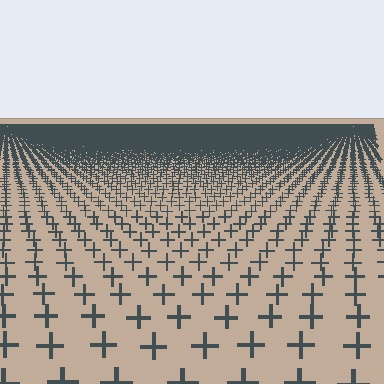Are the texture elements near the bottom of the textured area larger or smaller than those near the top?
Larger. Near the bottom, elements are closer to the viewer and appear at a bigger on-screen size.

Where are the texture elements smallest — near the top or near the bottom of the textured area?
Near the top.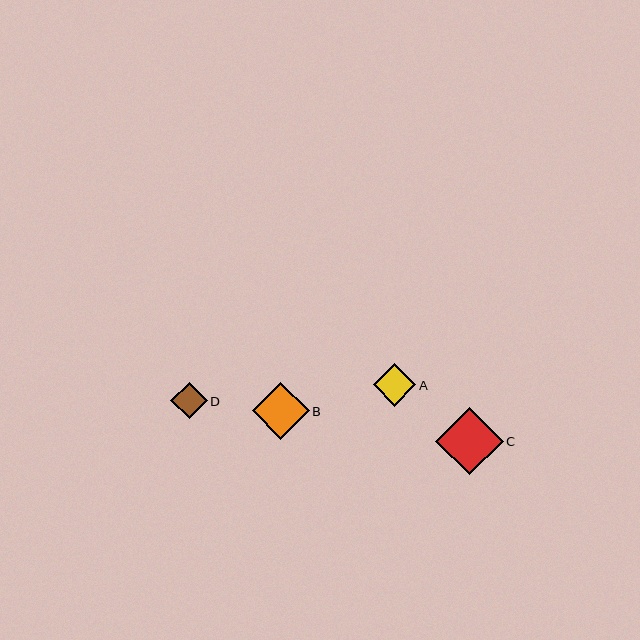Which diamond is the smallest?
Diamond D is the smallest with a size of approximately 37 pixels.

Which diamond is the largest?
Diamond C is the largest with a size of approximately 68 pixels.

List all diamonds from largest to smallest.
From largest to smallest: C, B, A, D.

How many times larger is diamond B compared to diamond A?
Diamond B is approximately 1.3 times the size of diamond A.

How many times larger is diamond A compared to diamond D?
Diamond A is approximately 1.2 times the size of diamond D.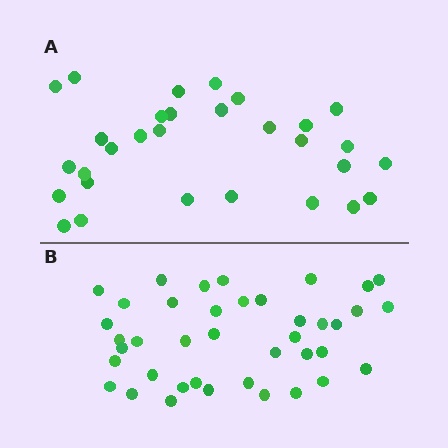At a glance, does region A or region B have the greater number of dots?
Region B (the bottom region) has more dots.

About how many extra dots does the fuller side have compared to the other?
Region B has roughly 10 or so more dots than region A.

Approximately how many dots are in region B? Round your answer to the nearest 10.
About 40 dots.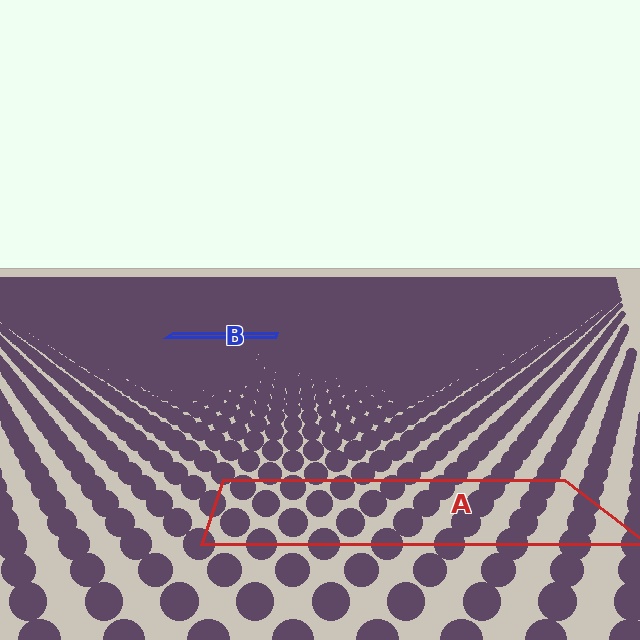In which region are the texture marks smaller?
The texture marks are smaller in region B, because it is farther away.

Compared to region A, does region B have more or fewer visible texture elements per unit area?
Region B has more texture elements per unit area — they are packed more densely because it is farther away.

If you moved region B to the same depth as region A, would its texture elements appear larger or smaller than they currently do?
They would appear larger. At a closer depth, the same texture elements are projected at a bigger on-screen size.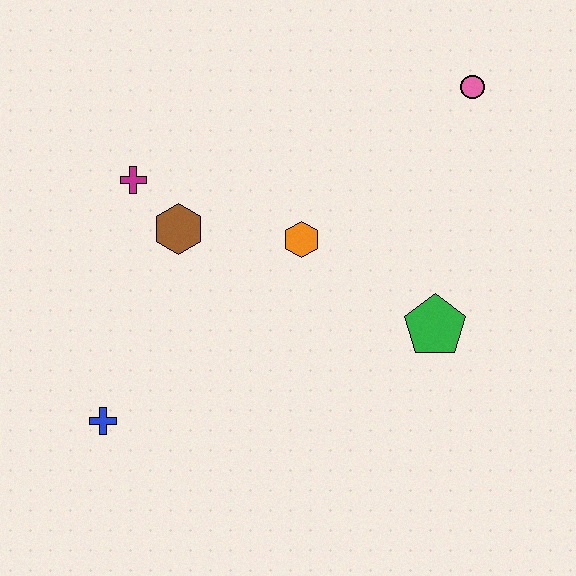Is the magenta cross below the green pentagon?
No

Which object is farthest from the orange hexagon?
The blue cross is farthest from the orange hexagon.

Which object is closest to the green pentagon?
The orange hexagon is closest to the green pentagon.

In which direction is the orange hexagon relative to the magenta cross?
The orange hexagon is to the right of the magenta cross.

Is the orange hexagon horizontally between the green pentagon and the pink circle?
No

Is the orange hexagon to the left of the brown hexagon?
No